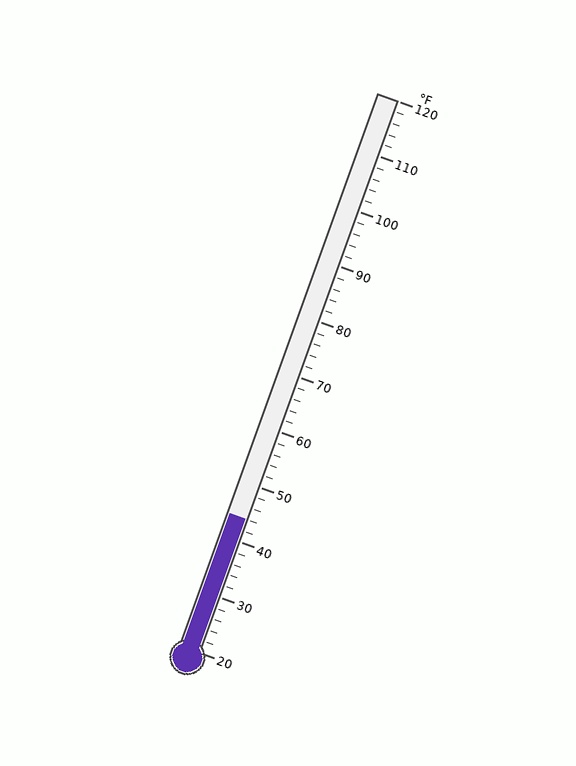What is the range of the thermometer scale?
The thermometer scale ranges from 20°F to 120°F.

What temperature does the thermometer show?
The thermometer shows approximately 44°F.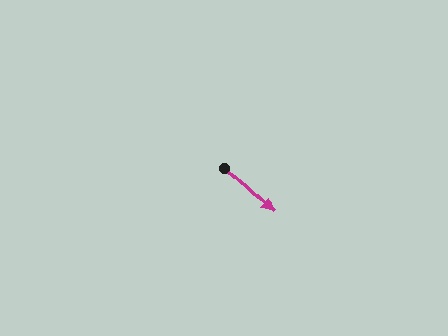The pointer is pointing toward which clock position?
Roughly 4 o'clock.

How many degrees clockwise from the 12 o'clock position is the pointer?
Approximately 133 degrees.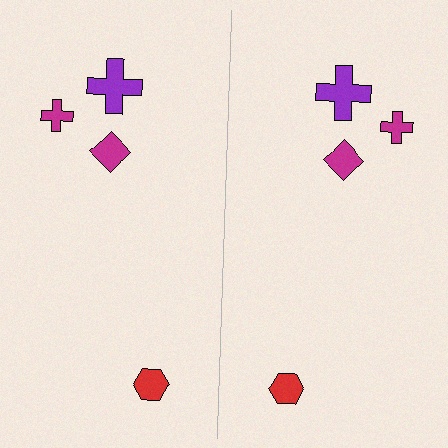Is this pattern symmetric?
Yes, this pattern has bilateral (reflection) symmetry.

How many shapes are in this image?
There are 8 shapes in this image.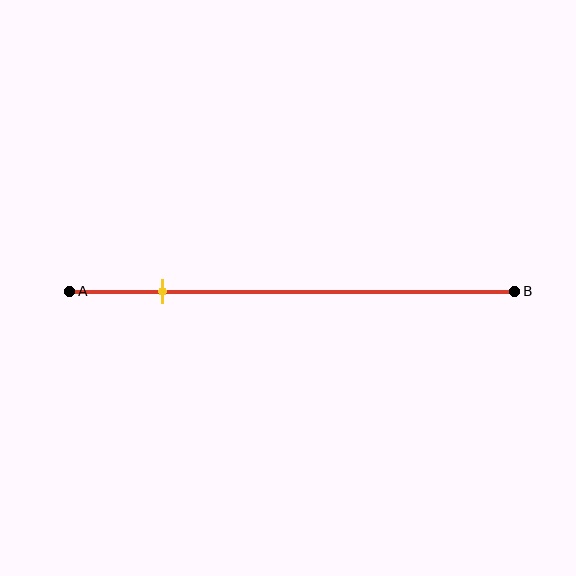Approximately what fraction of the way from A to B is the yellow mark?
The yellow mark is approximately 20% of the way from A to B.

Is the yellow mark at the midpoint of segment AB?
No, the mark is at about 20% from A, not at the 50% midpoint.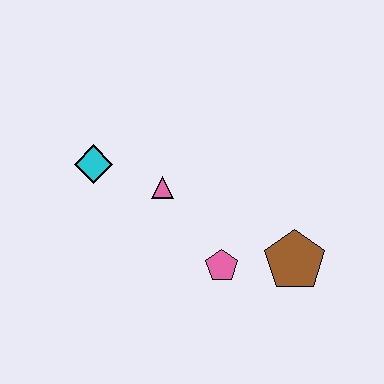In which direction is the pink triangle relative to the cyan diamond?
The pink triangle is to the right of the cyan diamond.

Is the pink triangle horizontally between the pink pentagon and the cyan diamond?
Yes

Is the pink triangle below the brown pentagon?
No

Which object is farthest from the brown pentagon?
The cyan diamond is farthest from the brown pentagon.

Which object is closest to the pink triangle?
The cyan diamond is closest to the pink triangle.